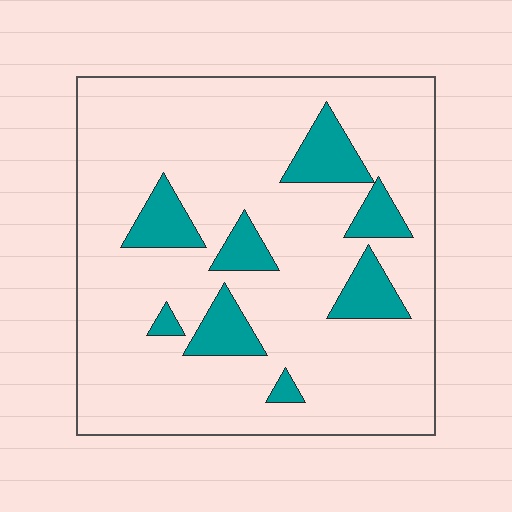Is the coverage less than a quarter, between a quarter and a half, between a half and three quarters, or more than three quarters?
Less than a quarter.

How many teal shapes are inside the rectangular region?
8.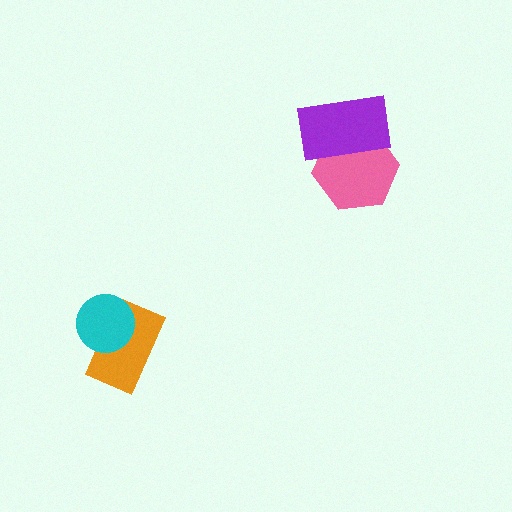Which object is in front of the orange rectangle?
The cyan circle is in front of the orange rectangle.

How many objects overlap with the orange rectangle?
1 object overlaps with the orange rectangle.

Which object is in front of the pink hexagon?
The purple rectangle is in front of the pink hexagon.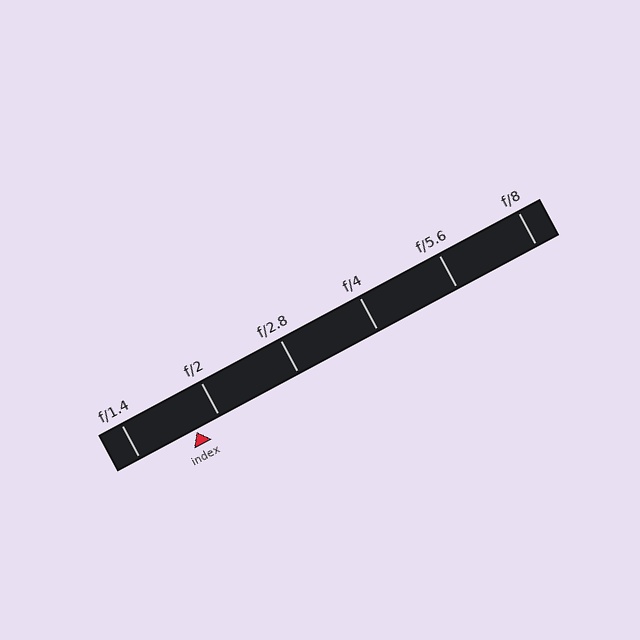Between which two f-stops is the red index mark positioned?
The index mark is between f/1.4 and f/2.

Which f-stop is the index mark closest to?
The index mark is closest to f/2.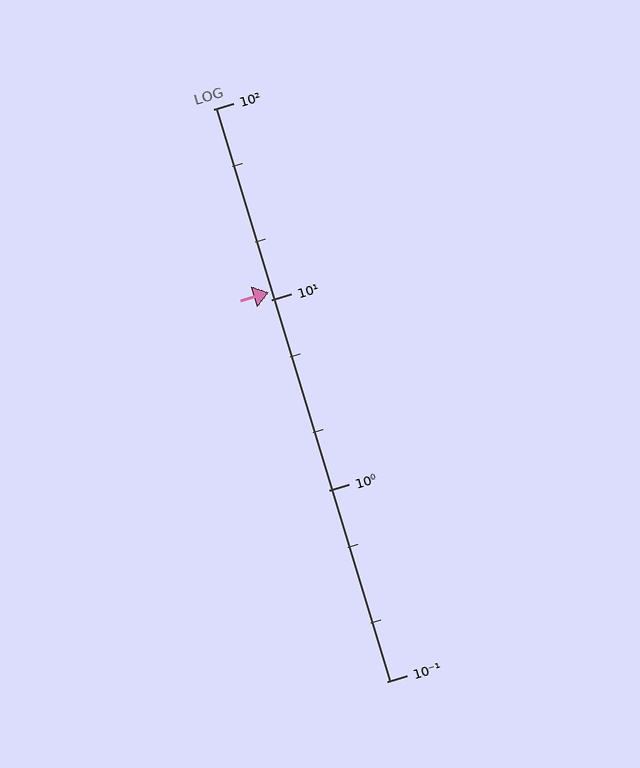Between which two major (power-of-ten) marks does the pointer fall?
The pointer is between 10 and 100.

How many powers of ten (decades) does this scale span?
The scale spans 3 decades, from 0.1 to 100.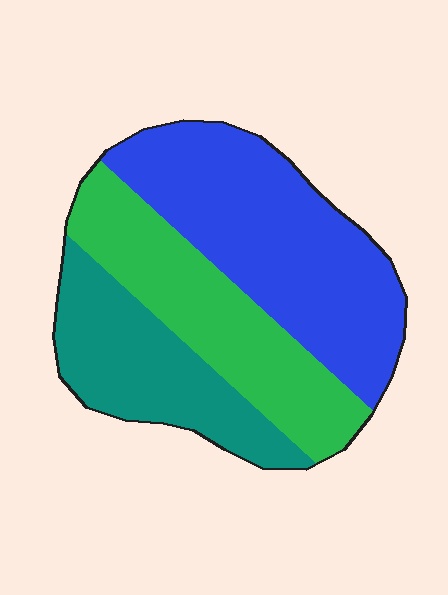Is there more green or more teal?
Green.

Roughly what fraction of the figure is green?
Green covers 31% of the figure.